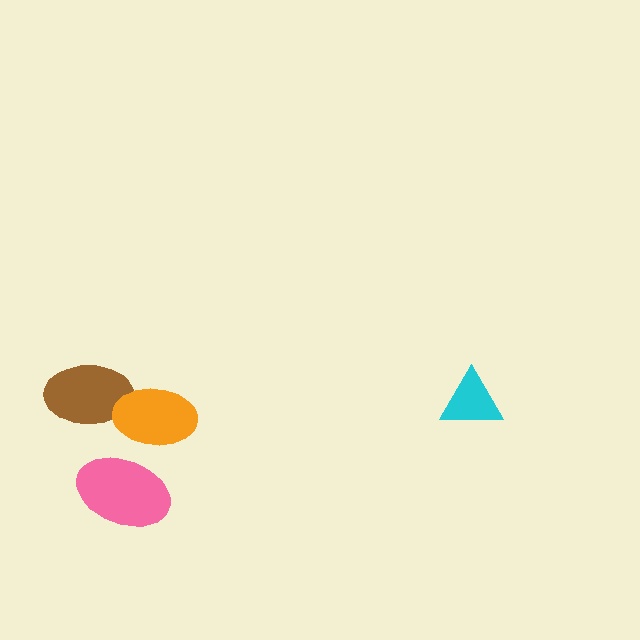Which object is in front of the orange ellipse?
The pink ellipse is in front of the orange ellipse.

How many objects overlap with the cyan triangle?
0 objects overlap with the cyan triangle.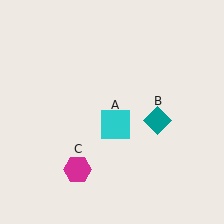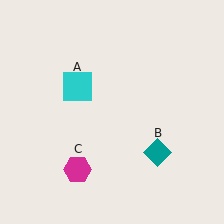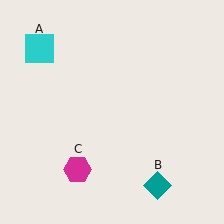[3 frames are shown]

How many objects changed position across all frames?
2 objects changed position: cyan square (object A), teal diamond (object B).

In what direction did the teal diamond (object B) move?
The teal diamond (object B) moved down.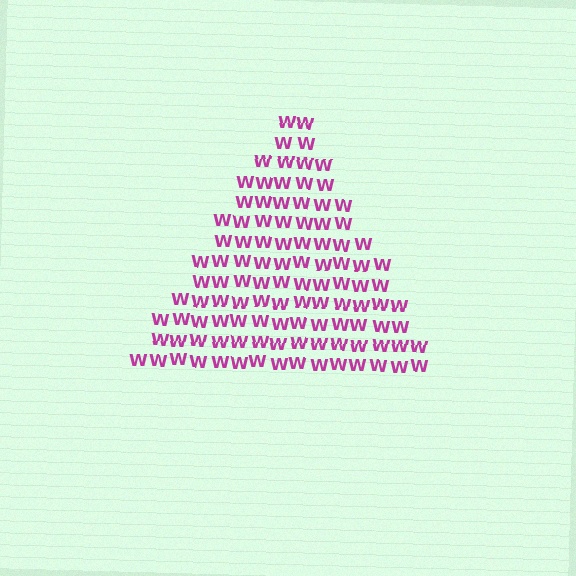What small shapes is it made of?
It is made of small letter W's.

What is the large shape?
The large shape is a triangle.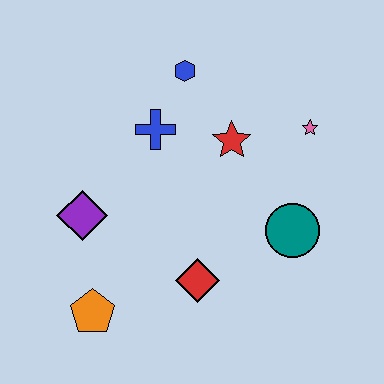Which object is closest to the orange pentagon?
The purple diamond is closest to the orange pentagon.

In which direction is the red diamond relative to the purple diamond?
The red diamond is to the right of the purple diamond.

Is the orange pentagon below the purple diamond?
Yes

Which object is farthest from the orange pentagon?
The pink star is farthest from the orange pentagon.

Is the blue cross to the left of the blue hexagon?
Yes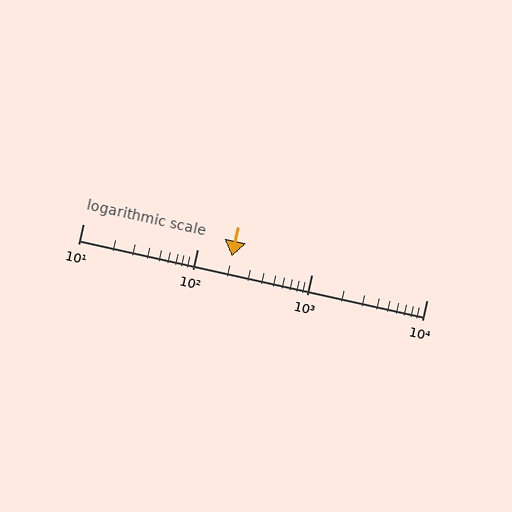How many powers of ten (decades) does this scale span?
The scale spans 3 decades, from 10 to 10000.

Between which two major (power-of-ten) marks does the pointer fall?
The pointer is between 100 and 1000.